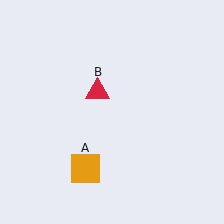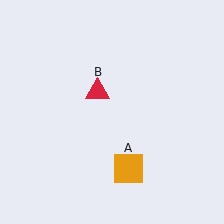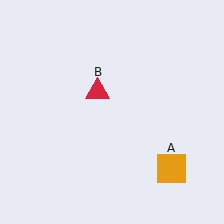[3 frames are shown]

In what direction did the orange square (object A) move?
The orange square (object A) moved right.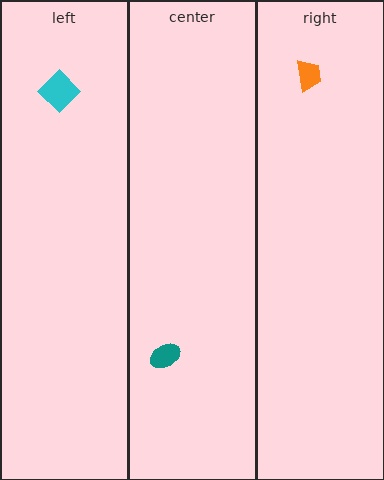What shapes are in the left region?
The cyan diamond.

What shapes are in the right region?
The orange trapezoid.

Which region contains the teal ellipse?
The center region.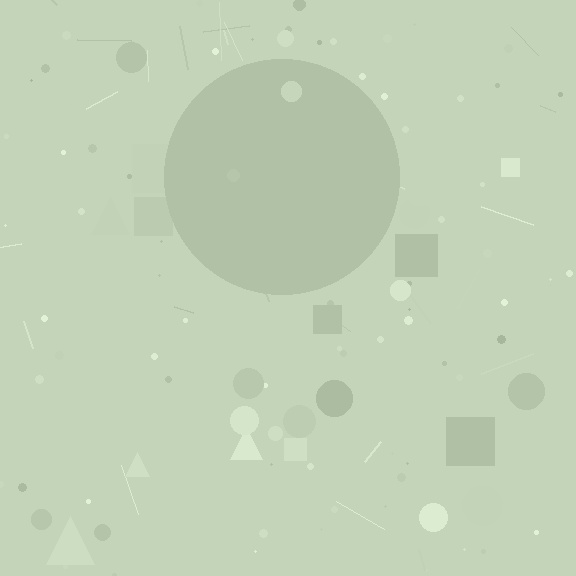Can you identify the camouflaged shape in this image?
The camouflaged shape is a circle.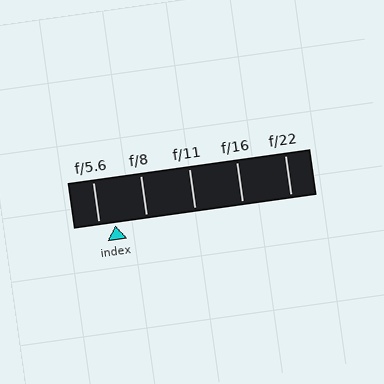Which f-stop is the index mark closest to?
The index mark is closest to f/5.6.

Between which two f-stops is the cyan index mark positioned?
The index mark is between f/5.6 and f/8.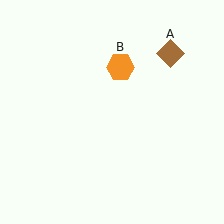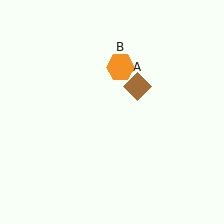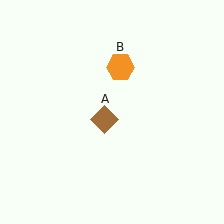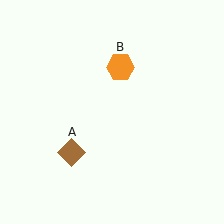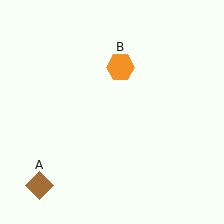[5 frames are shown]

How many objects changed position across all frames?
1 object changed position: brown diamond (object A).